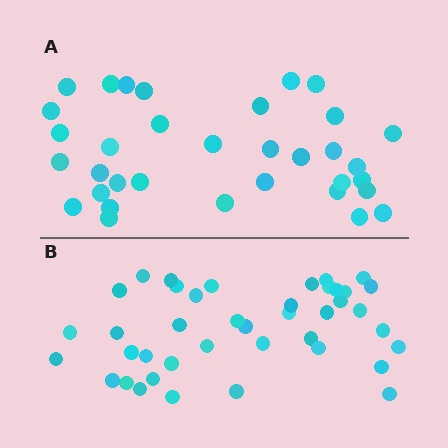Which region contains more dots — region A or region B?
Region B (the bottom region) has more dots.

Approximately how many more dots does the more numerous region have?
Region B has roughly 8 or so more dots than region A.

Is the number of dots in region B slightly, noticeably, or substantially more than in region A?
Region B has only slightly more — the two regions are fairly close. The ratio is roughly 1.2 to 1.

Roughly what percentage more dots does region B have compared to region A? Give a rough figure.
About 20% more.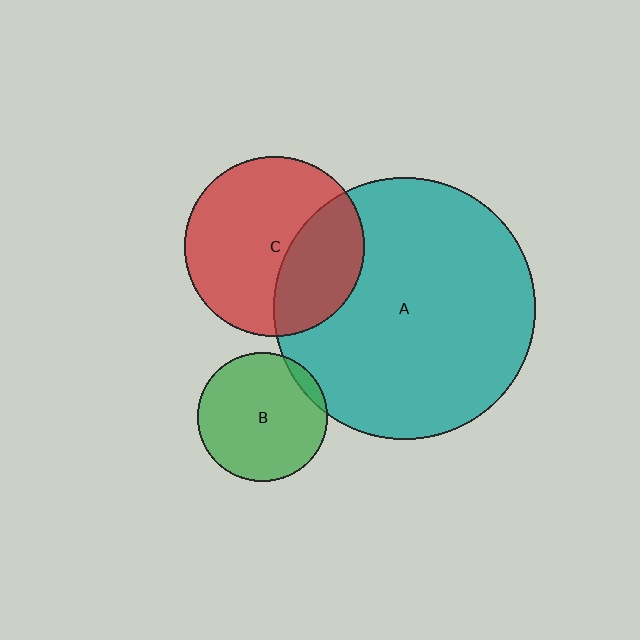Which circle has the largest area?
Circle A (teal).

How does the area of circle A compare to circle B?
Approximately 4.1 times.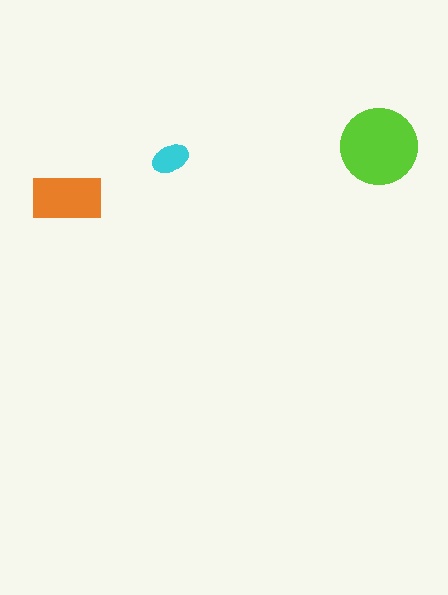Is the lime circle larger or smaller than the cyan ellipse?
Larger.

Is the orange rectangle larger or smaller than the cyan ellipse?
Larger.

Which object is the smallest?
The cyan ellipse.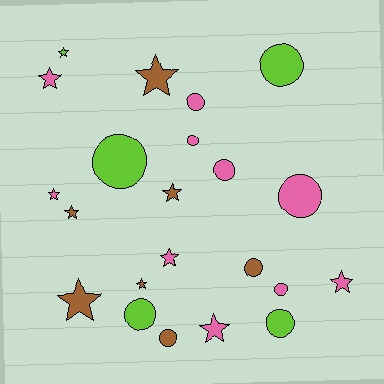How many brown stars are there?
There are 5 brown stars.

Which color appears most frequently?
Pink, with 10 objects.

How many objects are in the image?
There are 22 objects.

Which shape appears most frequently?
Star, with 11 objects.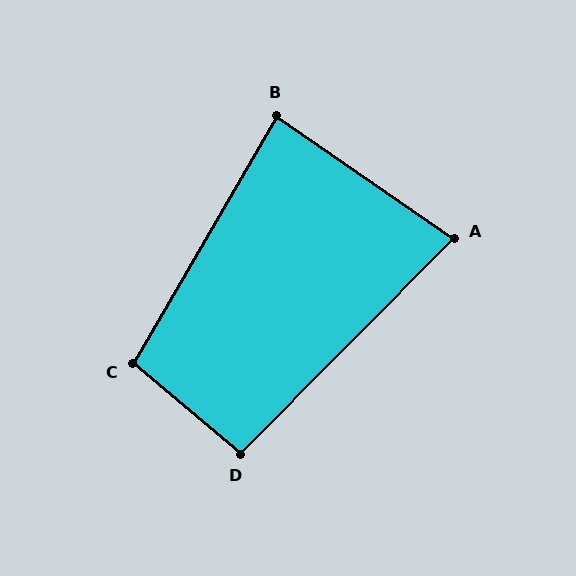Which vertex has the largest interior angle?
C, at approximately 100 degrees.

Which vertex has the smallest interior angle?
A, at approximately 80 degrees.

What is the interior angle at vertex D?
Approximately 95 degrees (approximately right).